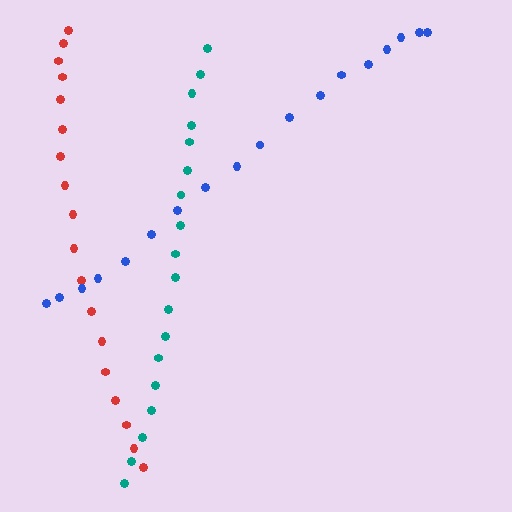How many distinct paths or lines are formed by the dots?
There are 3 distinct paths.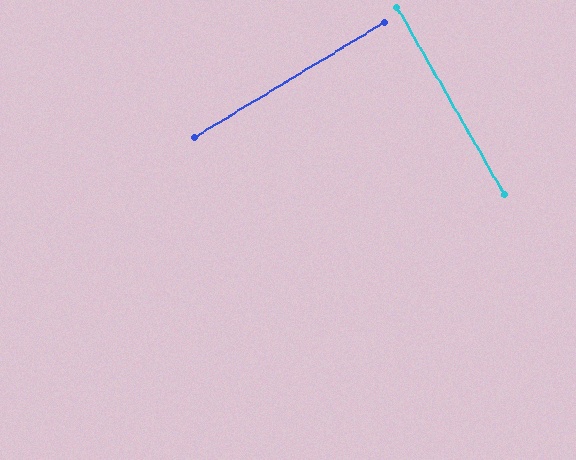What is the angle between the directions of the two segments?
Approximately 89 degrees.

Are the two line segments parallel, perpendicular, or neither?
Perpendicular — they meet at approximately 89°.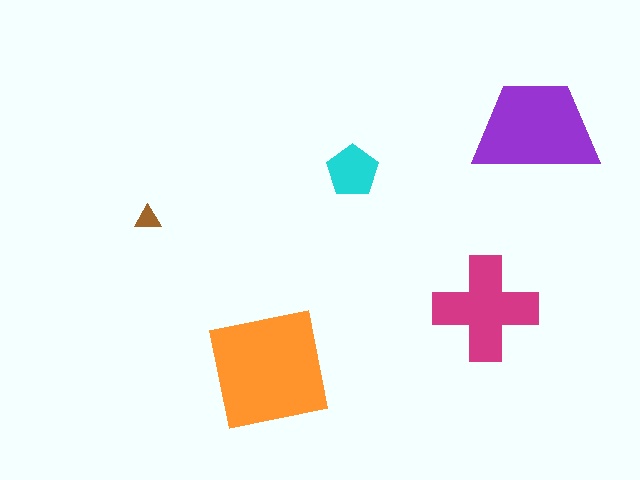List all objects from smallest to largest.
The brown triangle, the cyan pentagon, the magenta cross, the purple trapezoid, the orange square.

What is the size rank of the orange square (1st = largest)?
1st.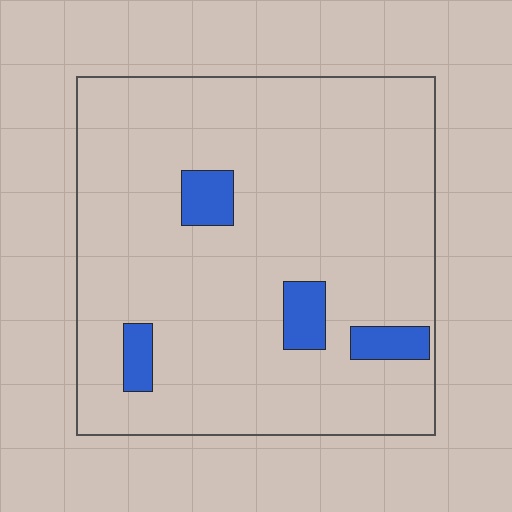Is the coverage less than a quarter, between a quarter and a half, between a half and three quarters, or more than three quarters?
Less than a quarter.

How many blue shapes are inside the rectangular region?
4.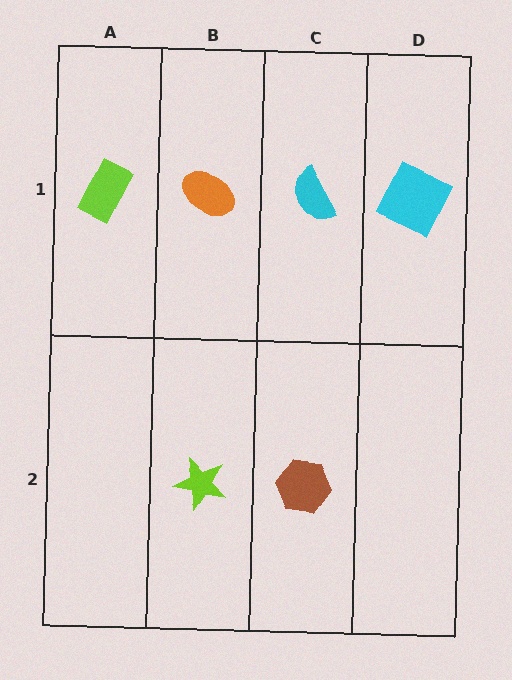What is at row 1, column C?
A cyan semicircle.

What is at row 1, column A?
A lime rectangle.